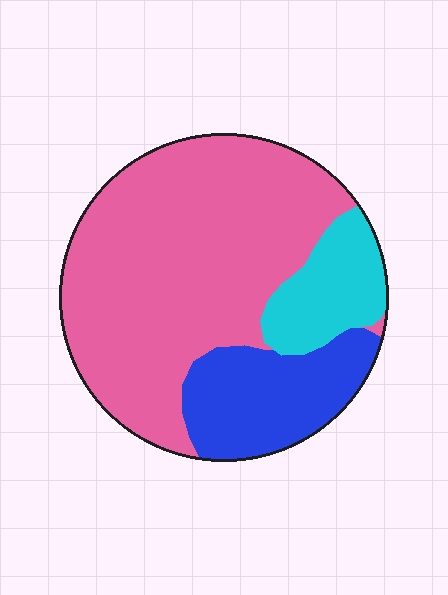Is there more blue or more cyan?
Blue.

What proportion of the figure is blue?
Blue covers around 20% of the figure.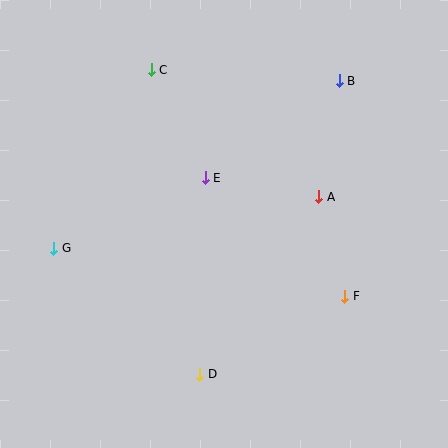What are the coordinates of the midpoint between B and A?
The midpoint between B and A is at (329, 139).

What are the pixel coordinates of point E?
Point E is at (205, 178).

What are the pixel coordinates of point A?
Point A is at (319, 197).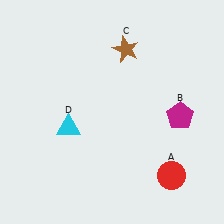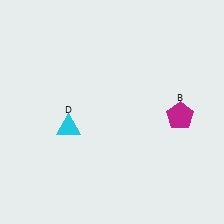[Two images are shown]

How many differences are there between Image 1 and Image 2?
There are 2 differences between the two images.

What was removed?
The red circle (A), the brown star (C) were removed in Image 2.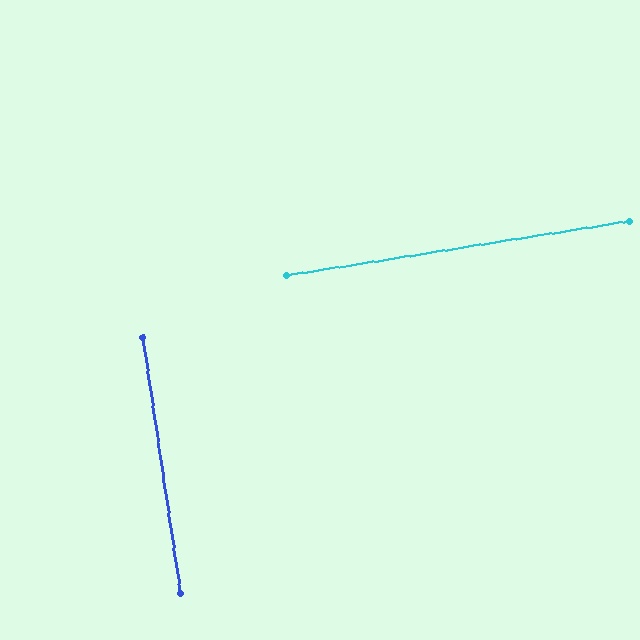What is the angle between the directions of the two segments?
Approximately 89 degrees.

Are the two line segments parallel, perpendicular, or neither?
Perpendicular — they meet at approximately 89°.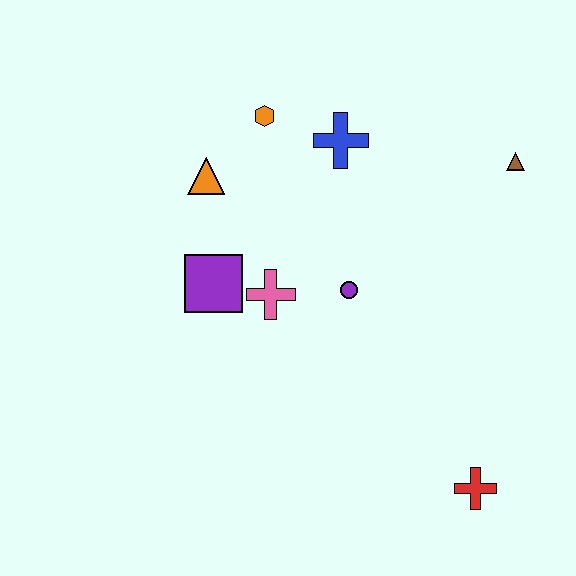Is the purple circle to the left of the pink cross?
No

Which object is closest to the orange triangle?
The orange hexagon is closest to the orange triangle.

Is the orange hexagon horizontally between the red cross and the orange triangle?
Yes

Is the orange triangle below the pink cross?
No